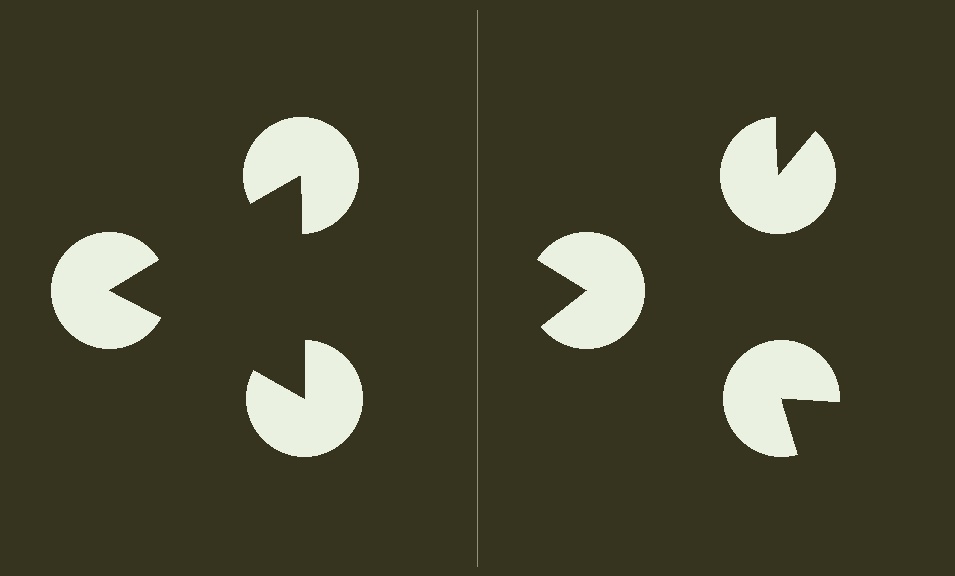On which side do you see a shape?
An illusory triangle appears on the left side. On the right side the wedge cuts are rotated, so no coherent shape forms.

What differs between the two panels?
The pac-man discs are positioned identically on both sides; only the wedge orientations differ. On the left they align to a triangle; on the right they are misaligned.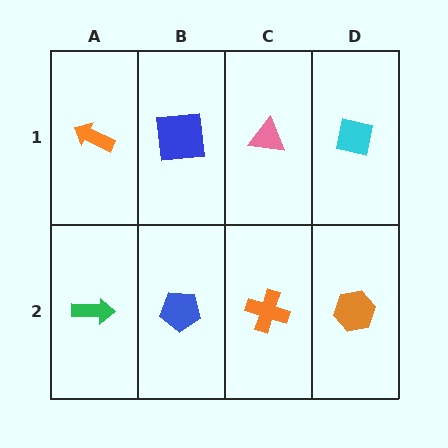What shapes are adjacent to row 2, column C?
A pink triangle (row 1, column C), a blue pentagon (row 2, column B), an orange hexagon (row 2, column D).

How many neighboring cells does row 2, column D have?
2.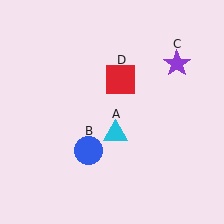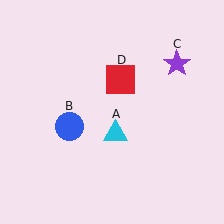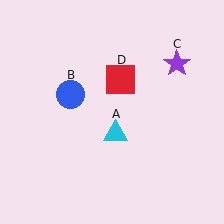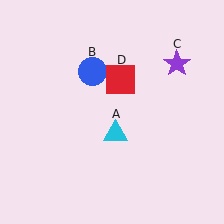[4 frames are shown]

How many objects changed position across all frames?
1 object changed position: blue circle (object B).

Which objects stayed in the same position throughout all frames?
Cyan triangle (object A) and purple star (object C) and red square (object D) remained stationary.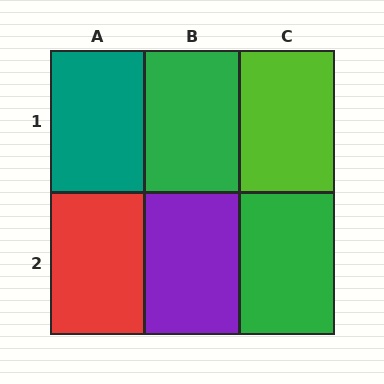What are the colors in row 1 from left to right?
Teal, green, lime.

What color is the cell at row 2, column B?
Purple.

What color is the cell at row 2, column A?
Red.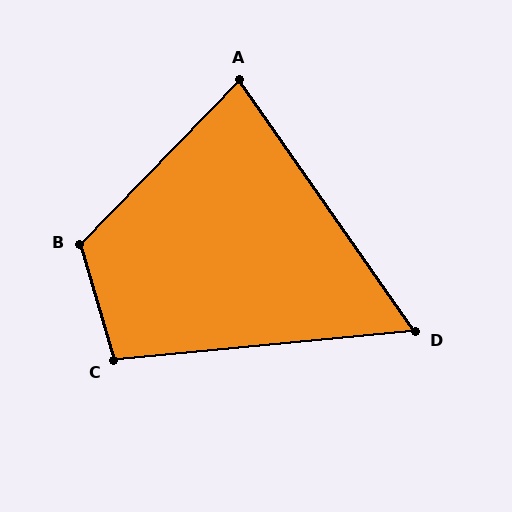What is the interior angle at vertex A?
Approximately 79 degrees (acute).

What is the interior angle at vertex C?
Approximately 101 degrees (obtuse).